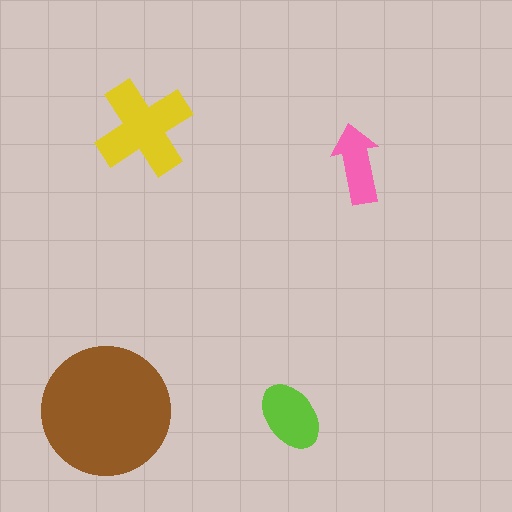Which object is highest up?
The yellow cross is topmost.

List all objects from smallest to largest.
The pink arrow, the lime ellipse, the yellow cross, the brown circle.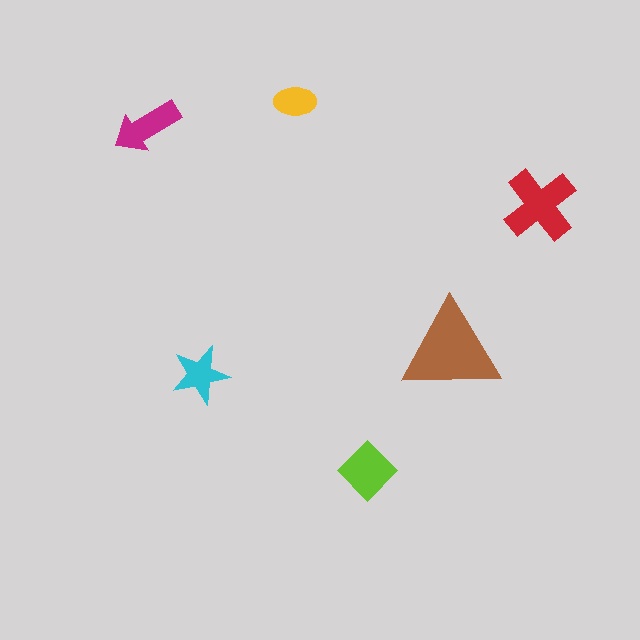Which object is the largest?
The brown triangle.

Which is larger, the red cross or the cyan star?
The red cross.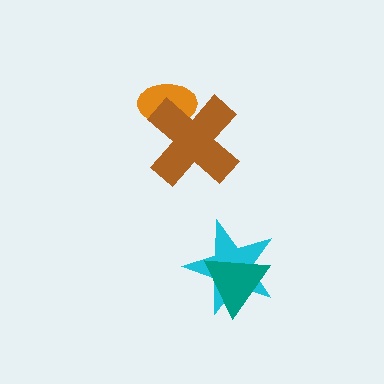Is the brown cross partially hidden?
No, no other shape covers it.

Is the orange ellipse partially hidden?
Yes, it is partially covered by another shape.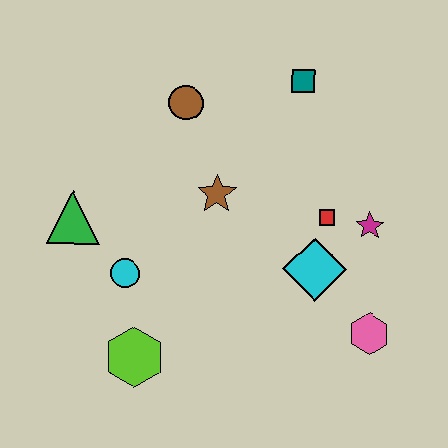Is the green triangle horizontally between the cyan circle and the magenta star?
No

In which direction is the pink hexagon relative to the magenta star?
The pink hexagon is below the magenta star.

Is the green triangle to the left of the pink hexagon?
Yes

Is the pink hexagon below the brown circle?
Yes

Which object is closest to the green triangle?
The cyan circle is closest to the green triangle.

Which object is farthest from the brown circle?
The pink hexagon is farthest from the brown circle.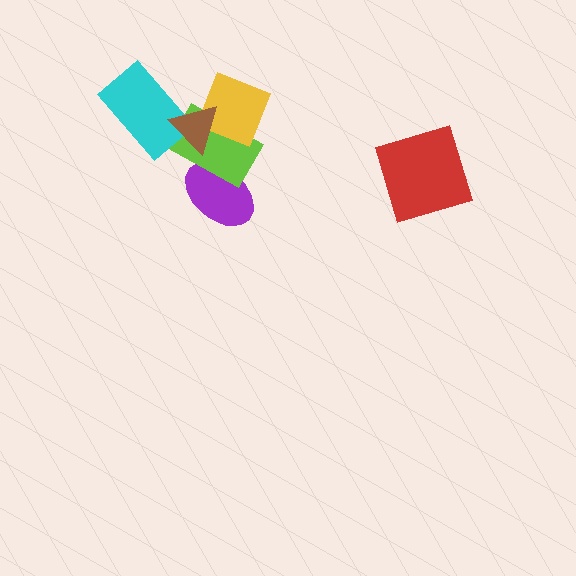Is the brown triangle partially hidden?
No, no other shape covers it.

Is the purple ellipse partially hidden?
Yes, it is partially covered by another shape.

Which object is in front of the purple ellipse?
The lime rectangle is in front of the purple ellipse.